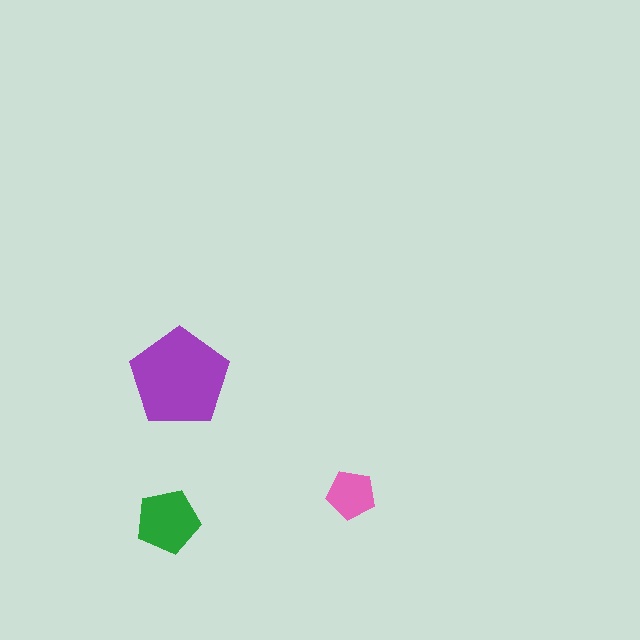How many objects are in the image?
There are 3 objects in the image.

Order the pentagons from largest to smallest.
the purple one, the green one, the pink one.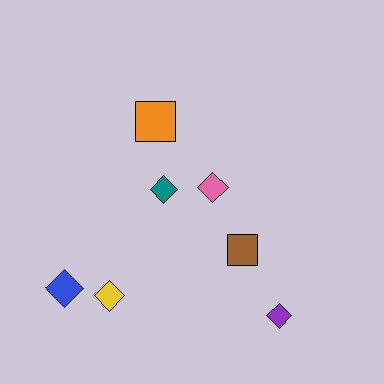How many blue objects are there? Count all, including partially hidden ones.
There is 1 blue object.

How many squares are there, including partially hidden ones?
There are 2 squares.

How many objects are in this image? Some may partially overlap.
There are 7 objects.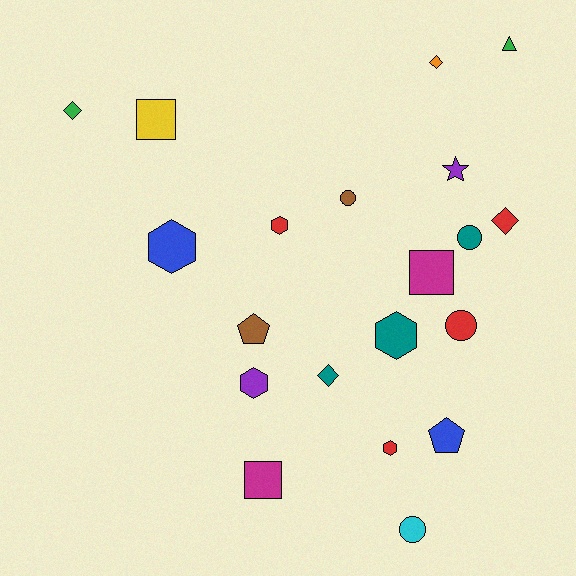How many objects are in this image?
There are 20 objects.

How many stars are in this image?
There is 1 star.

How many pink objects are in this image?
There are no pink objects.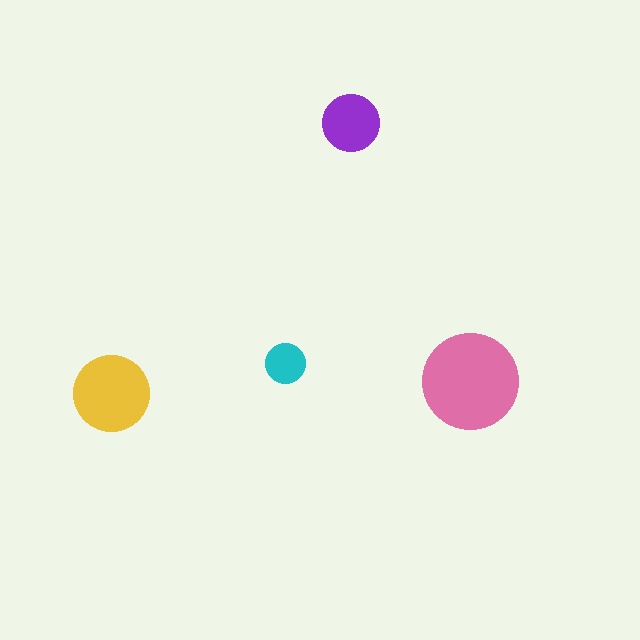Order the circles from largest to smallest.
the pink one, the yellow one, the purple one, the cyan one.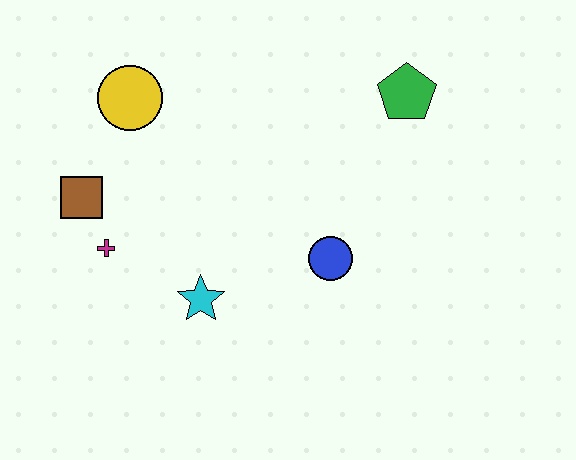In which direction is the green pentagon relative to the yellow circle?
The green pentagon is to the right of the yellow circle.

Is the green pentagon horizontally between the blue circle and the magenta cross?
No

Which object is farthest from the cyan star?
The green pentagon is farthest from the cyan star.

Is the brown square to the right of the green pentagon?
No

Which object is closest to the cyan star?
The magenta cross is closest to the cyan star.